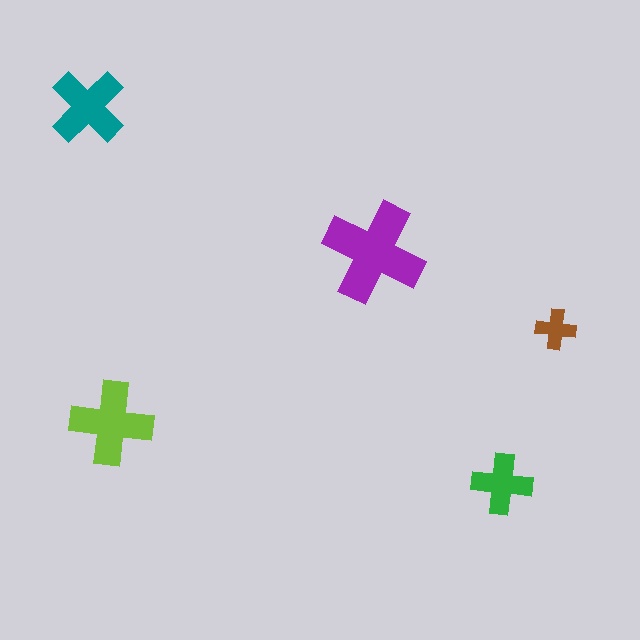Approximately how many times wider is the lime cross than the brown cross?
About 2 times wider.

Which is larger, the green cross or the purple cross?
The purple one.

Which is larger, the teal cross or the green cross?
The teal one.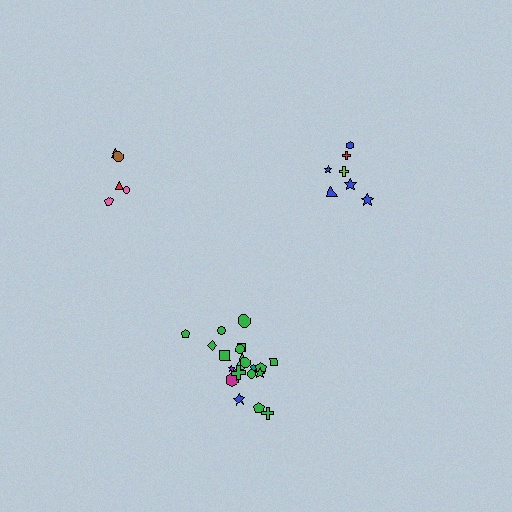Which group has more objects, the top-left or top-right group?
The top-right group.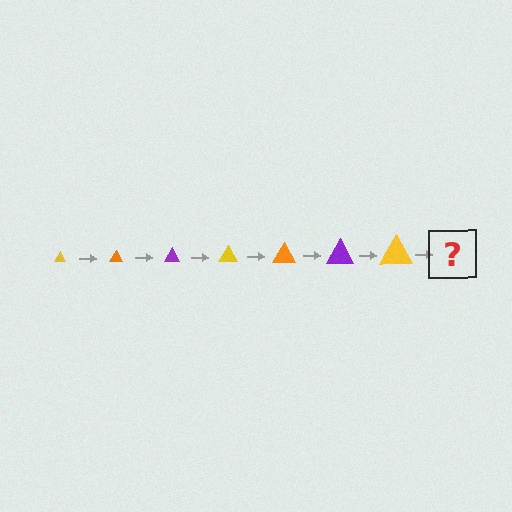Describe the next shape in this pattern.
It should be an orange triangle, larger than the previous one.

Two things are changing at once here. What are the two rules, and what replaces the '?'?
The two rules are that the triangle grows larger each step and the color cycles through yellow, orange, and purple. The '?' should be an orange triangle, larger than the previous one.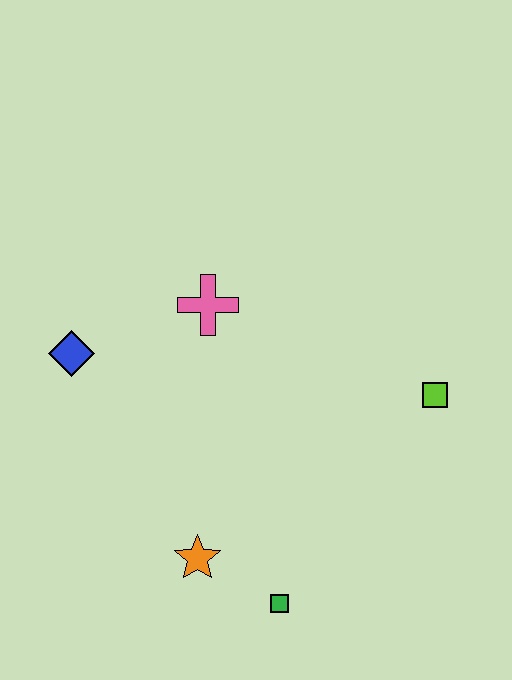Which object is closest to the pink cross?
The blue diamond is closest to the pink cross.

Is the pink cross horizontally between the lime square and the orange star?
Yes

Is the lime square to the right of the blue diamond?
Yes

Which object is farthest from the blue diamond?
The lime square is farthest from the blue diamond.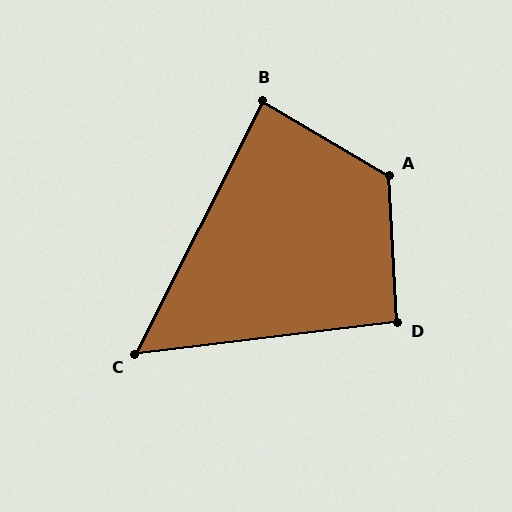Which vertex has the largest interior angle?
A, at approximately 124 degrees.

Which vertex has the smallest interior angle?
C, at approximately 56 degrees.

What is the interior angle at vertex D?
Approximately 94 degrees (approximately right).